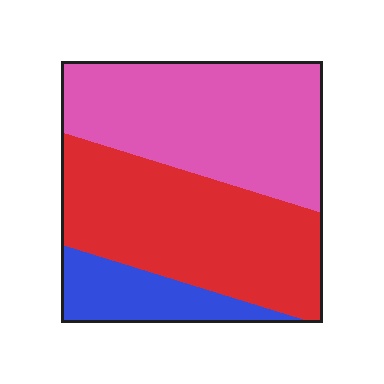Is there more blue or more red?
Red.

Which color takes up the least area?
Blue, at roughly 15%.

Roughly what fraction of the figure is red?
Red takes up between a third and a half of the figure.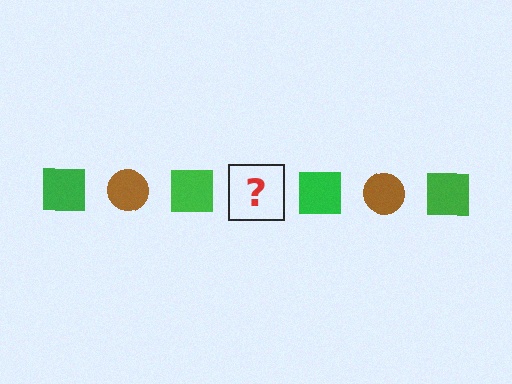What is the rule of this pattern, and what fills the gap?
The rule is that the pattern alternates between green square and brown circle. The gap should be filled with a brown circle.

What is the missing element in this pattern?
The missing element is a brown circle.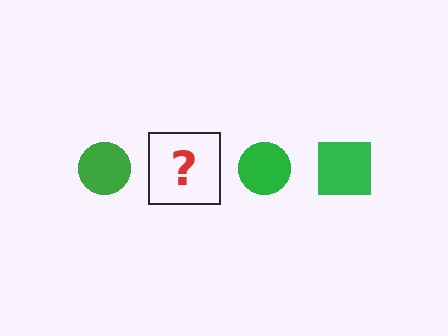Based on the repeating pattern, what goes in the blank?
The blank should be a green square.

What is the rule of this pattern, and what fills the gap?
The rule is that the pattern cycles through circle, square shapes in green. The gap should be filled with a green square.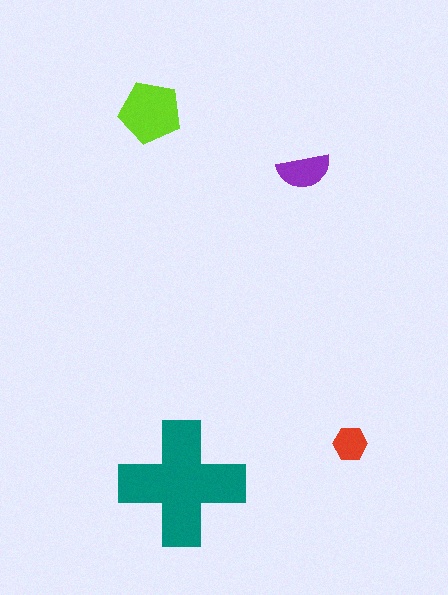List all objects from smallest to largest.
The red hexagon, the purple semicircle, the lime pentagon, the teal cross.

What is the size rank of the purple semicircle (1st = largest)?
3rd.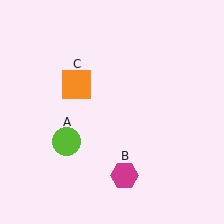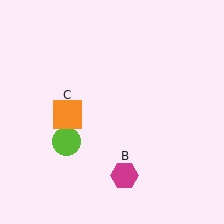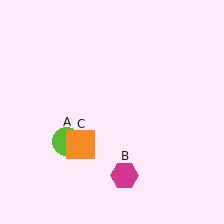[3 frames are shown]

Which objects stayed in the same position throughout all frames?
Lime circle (object A) and magenta hexagon (object B) remained stationary.